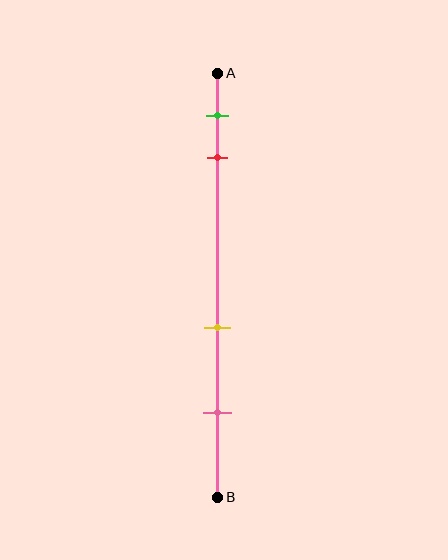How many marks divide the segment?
There are 4 marks dividing the segment.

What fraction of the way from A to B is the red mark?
The red mark is approximately 20% (0.2) of the way from A to B.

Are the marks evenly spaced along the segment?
No, the marks are not evenly spaced.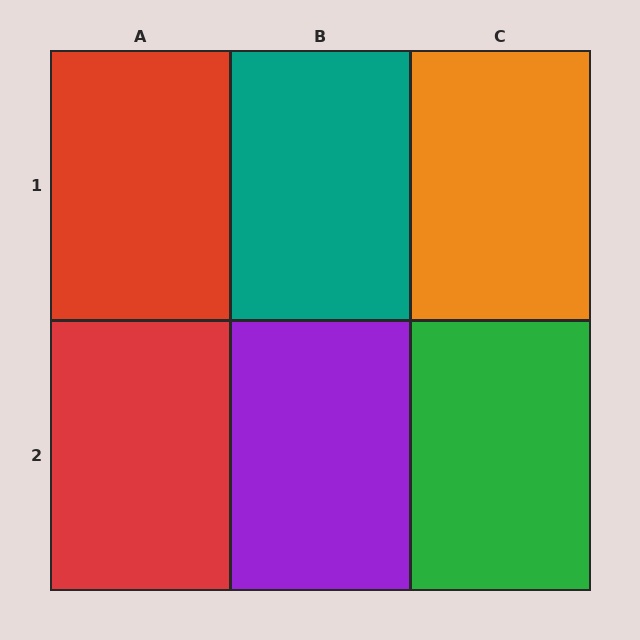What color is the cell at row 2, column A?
Red.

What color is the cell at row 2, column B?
Purple.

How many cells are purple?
1 cell is purple.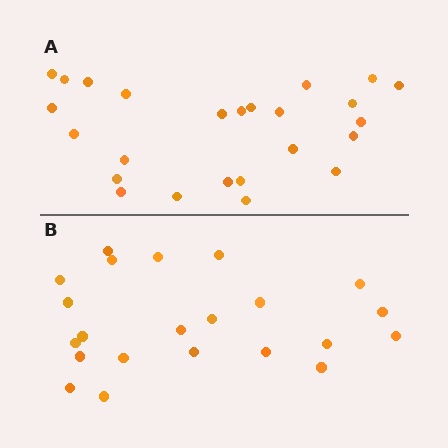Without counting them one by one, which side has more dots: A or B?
Region A (the top region) has more dots.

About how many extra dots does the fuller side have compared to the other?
Region A has just a few more — roughly 2 or 3 more dots than region B.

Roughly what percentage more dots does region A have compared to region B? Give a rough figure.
About 15% more.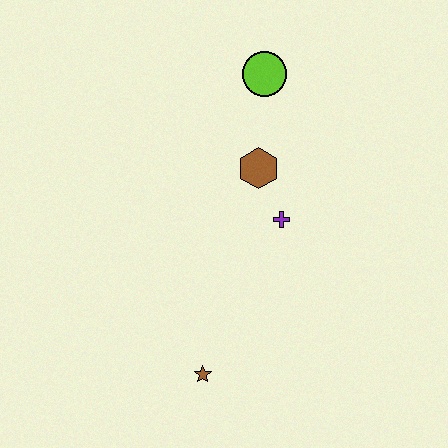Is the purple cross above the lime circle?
No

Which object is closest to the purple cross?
The brown hexagon is closest to the purple cross.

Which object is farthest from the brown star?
The lime circle is farthest from the brown star.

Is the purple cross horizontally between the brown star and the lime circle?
No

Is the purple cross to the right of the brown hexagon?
Yes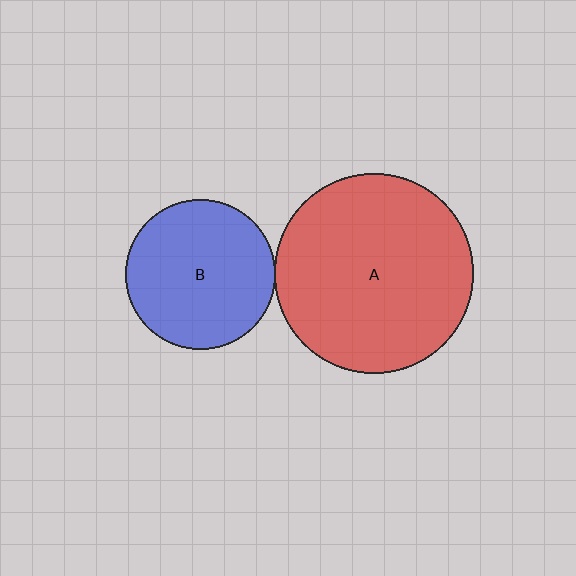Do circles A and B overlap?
Yes.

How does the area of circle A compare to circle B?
Approximately 1.8 times.